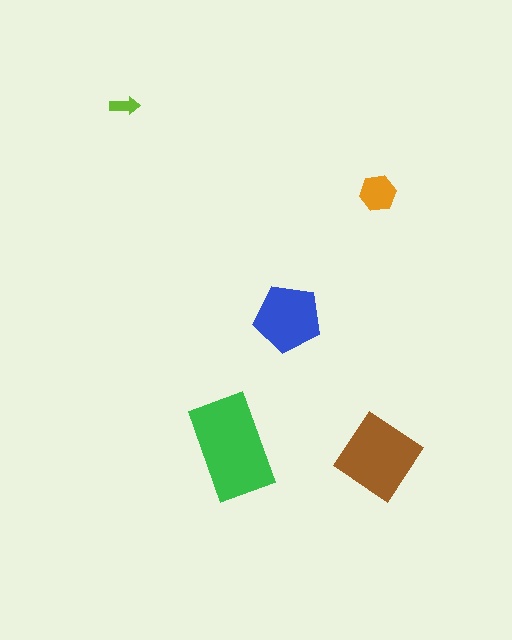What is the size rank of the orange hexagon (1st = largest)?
4th.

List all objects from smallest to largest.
The lime arrow, the orange hexagon, the blue pentagon, the brown diamond, the green rectangle.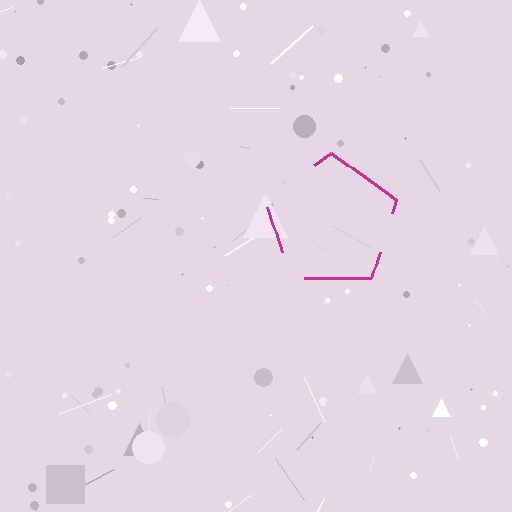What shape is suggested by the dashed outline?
The dashed outline suggests a pentagon.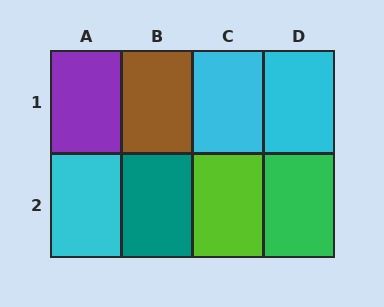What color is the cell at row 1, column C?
Cyan.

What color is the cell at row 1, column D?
Cyan.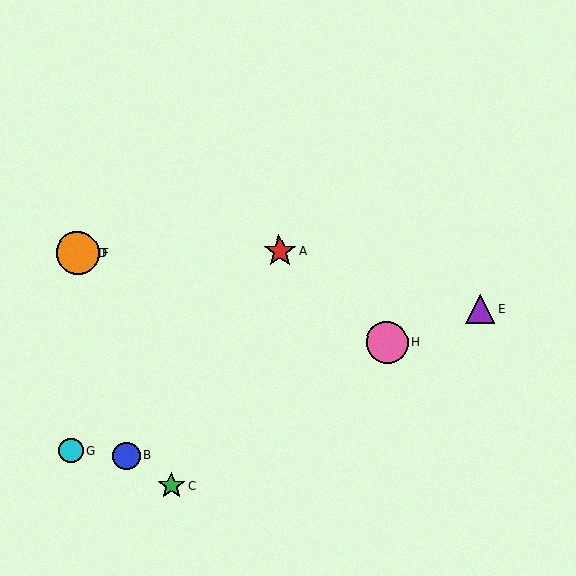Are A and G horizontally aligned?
No, A is at y≈251 and G is at y≈451.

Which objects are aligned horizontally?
Objects A, D, F are aligned horizontally.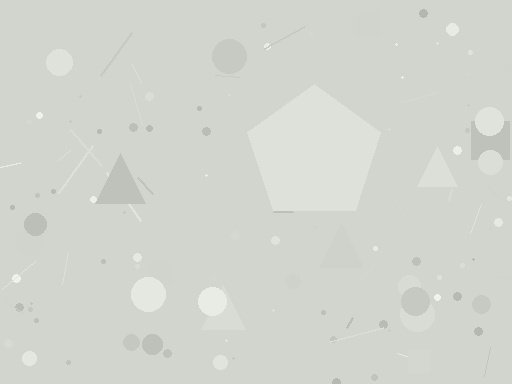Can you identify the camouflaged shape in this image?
The camouflaged shape is a pentagon.